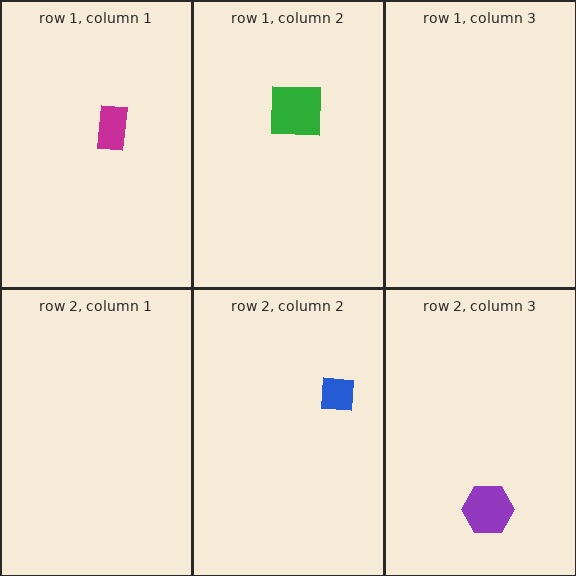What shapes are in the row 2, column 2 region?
The blue square.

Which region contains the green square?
The row 1, column 2 region.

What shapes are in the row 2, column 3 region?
The purple hexagon.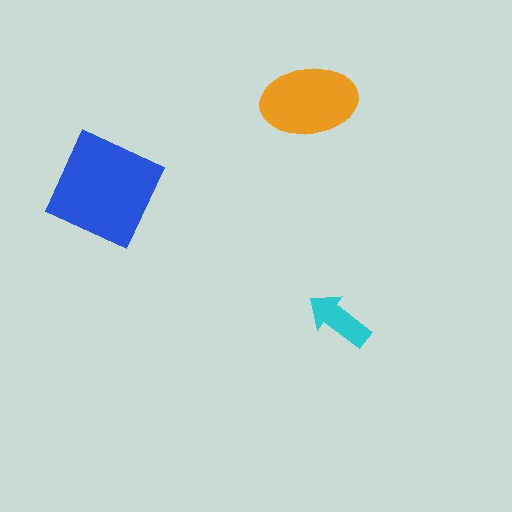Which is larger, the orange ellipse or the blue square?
The blue square.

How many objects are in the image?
There are 3 objects in the image.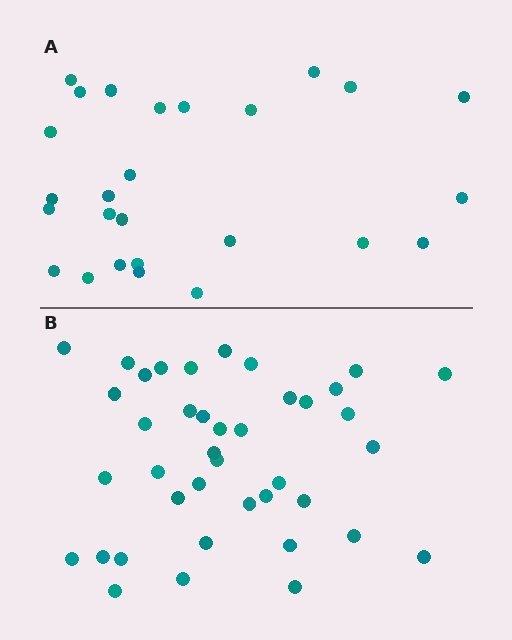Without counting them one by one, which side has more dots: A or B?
Region B (the bottom region) has more dots.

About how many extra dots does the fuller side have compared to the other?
Region B has approximately 15 more dots than region A.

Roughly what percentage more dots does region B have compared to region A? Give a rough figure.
About 55% more.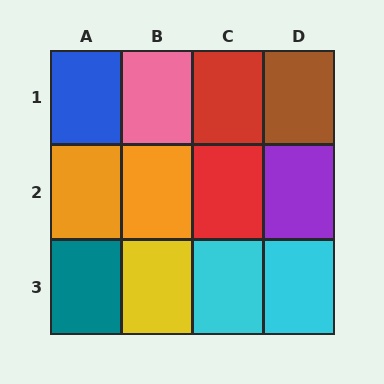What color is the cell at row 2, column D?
Purple.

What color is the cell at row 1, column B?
Pink.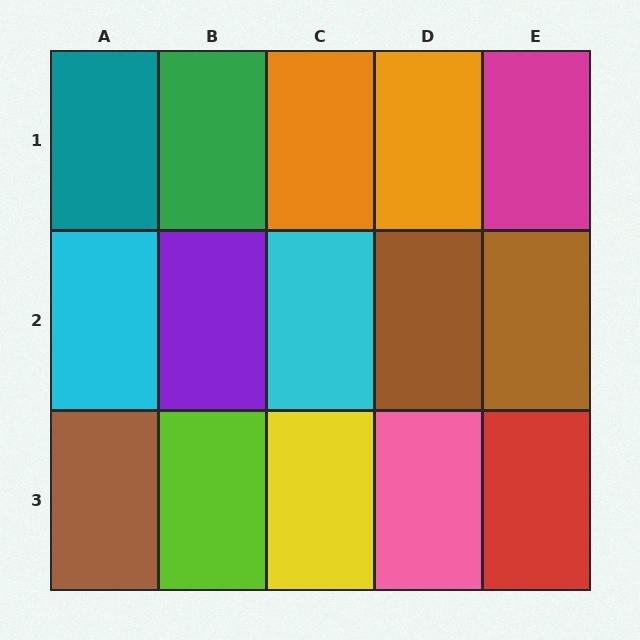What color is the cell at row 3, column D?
Pink.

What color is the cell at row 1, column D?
Orange.